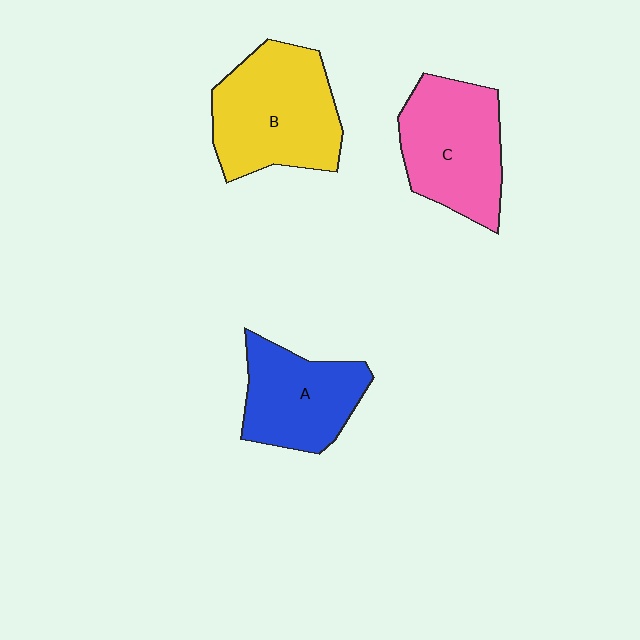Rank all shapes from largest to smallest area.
From largest to smallest: B (yellow), C (pink), A (blue).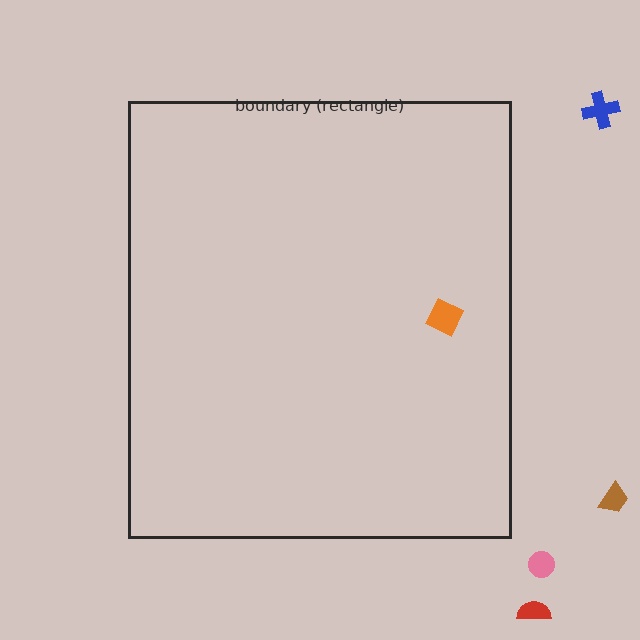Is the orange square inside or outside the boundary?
Inside.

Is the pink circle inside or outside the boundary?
Outside.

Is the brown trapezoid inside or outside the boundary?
Outside.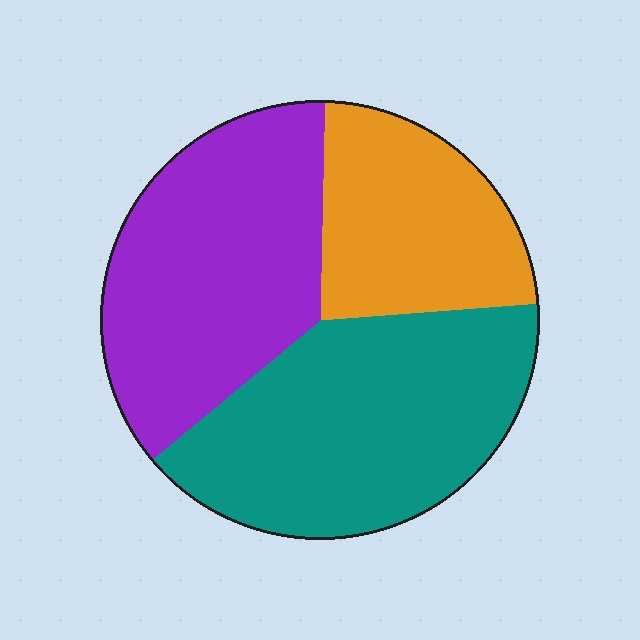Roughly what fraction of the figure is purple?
Purple takes up about three eighths (3/8) of the figure.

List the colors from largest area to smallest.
From largest to smallest: teal, purple, orange.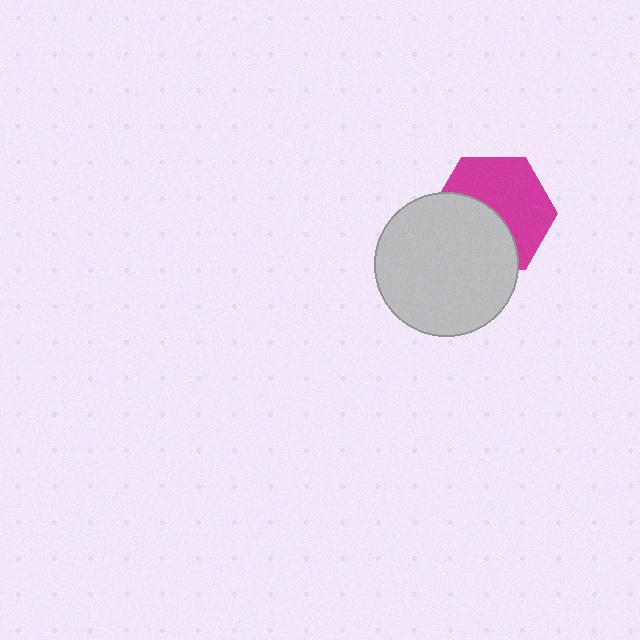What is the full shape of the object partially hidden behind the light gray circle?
The partially hidden object is a magenta hexagon.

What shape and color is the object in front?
The object in front is a light gray circle.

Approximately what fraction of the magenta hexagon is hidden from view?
Roughly 45% of the magenta hexagon is hidden behind the light gray circle.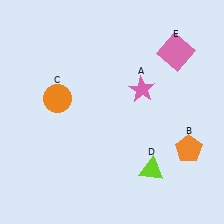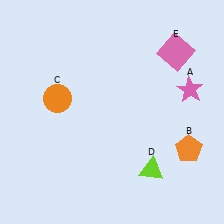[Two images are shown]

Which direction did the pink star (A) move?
The pink star (A) moved right.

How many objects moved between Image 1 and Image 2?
1 object moved between the two images.